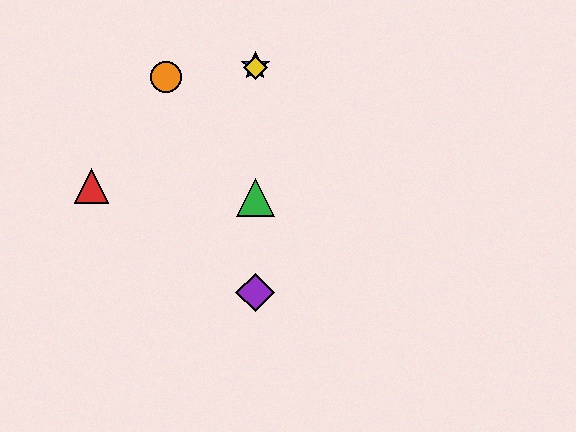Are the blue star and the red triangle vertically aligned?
No, the blue star is at x≈255 and the red triangle is at x≈92.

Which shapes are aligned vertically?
The blue star, the green triangle, the yellow diamond, the purple diamond are aligned vertically.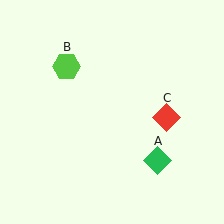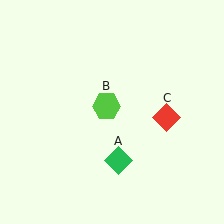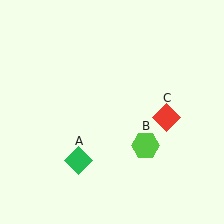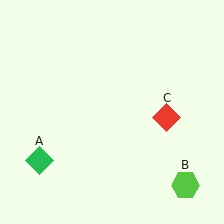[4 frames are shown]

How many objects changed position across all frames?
2 objects changed position: green diamond (object A), lime hexagon (object B).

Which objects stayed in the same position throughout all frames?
Red diamond (object C) remained stationary.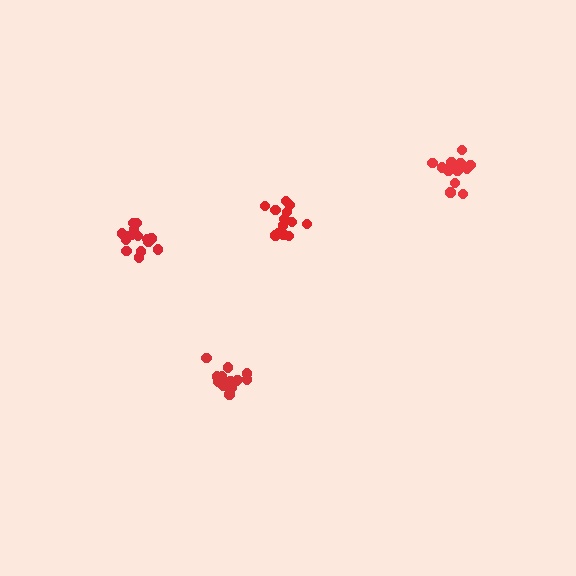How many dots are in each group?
Group 1: 15 dots, Group 2: 14 dots, Group 3: 13 dots, Group 4: 15 dots (57 total).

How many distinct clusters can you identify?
There are 4 distinct clusters.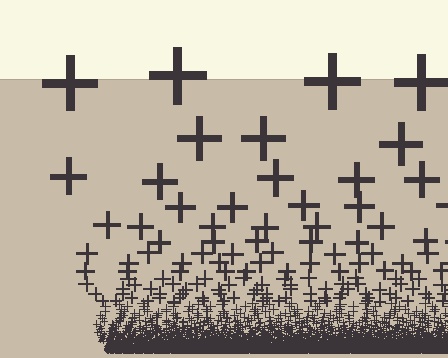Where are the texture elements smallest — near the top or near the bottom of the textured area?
Near the bottom.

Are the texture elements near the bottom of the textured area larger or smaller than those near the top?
Smaller. The gradient is inverted — elements near the bottom are smaller and denser.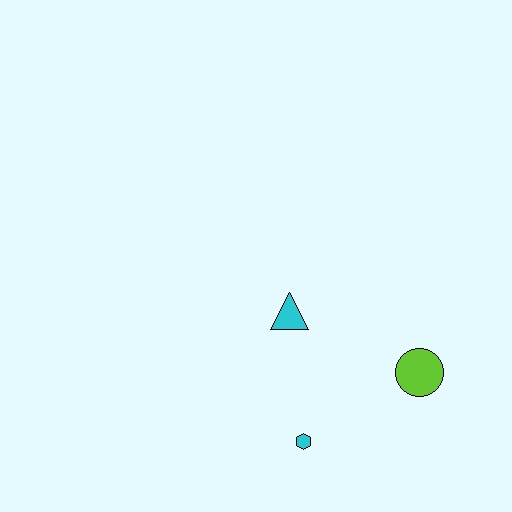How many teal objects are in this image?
There are no teal objects.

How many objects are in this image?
There are 3 objects.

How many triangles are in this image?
There is 1 triangle.